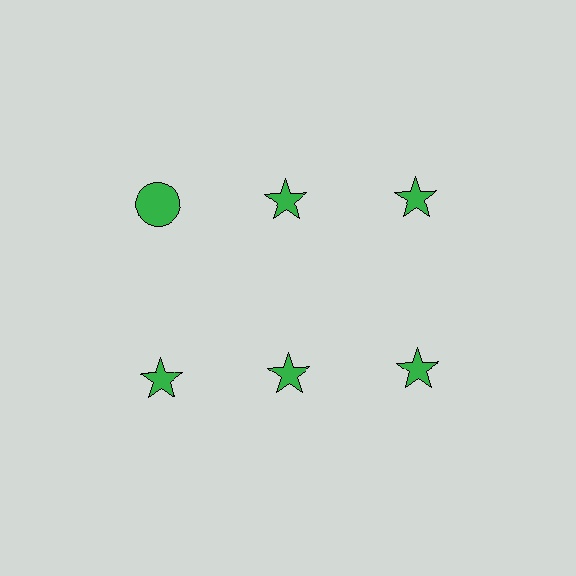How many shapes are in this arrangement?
There are 6 shapes arranged in a grid pattern.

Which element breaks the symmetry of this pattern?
The green circle in the top row, leftmost column breaks the symmetry. All other shapes are green stars.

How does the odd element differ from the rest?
It has a different shape: circle instead of star.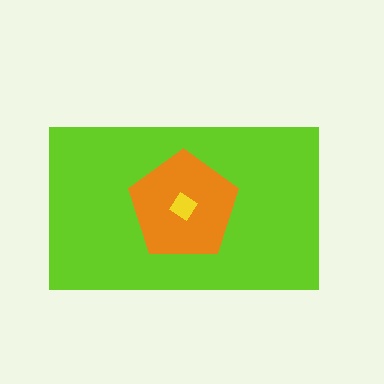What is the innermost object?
The yellow diamond.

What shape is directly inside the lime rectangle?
The orange pentagon.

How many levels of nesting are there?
3.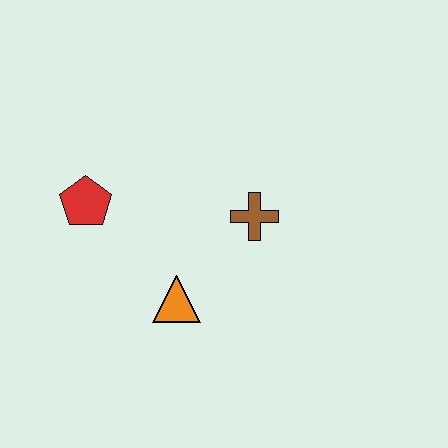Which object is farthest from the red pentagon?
The brown cross is farthest from the red pentagon.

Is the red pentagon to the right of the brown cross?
No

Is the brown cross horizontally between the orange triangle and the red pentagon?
No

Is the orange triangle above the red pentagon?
No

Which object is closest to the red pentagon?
The orange triangle is closest to the red pentagon.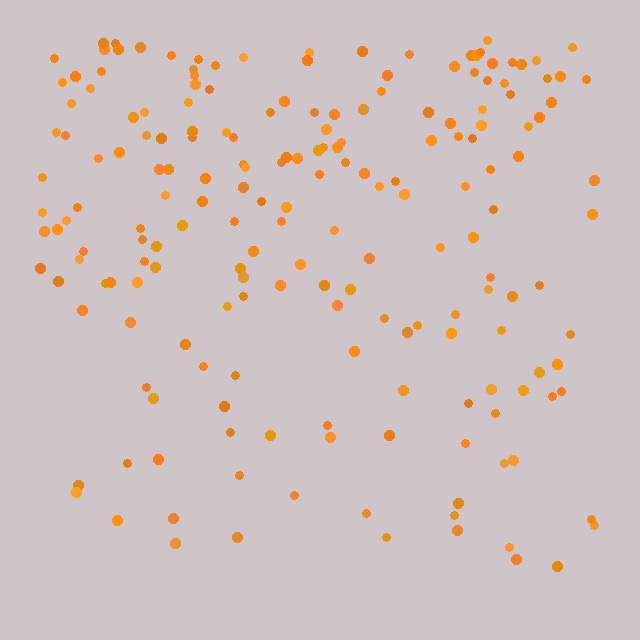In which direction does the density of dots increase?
From bottom to top, with the top side densest.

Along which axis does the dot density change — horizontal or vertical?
Vertical.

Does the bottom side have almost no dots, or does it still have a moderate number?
Still a moderate number, just noticeably fewer than the top.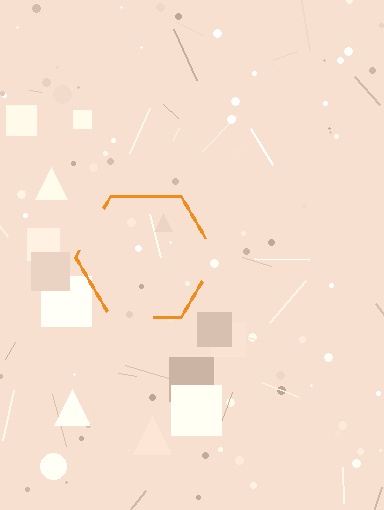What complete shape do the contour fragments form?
The contour fragments form a hexagon.